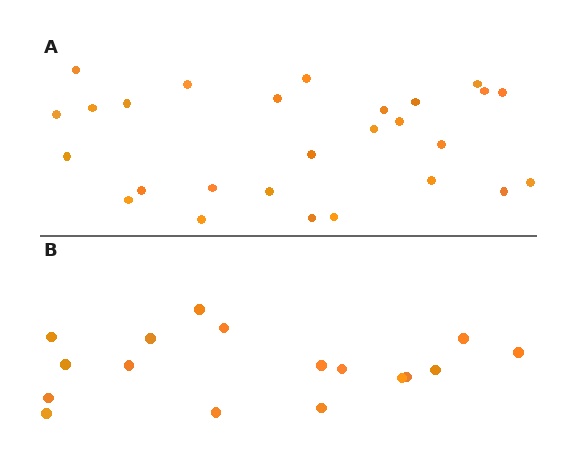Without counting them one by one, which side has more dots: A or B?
Region A (the top region) has more dots.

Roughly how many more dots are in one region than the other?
Region A has roughly 10 or so more dots than region B.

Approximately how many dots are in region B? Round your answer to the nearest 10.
About 20 dots. (The exact count is 17, which rounds to 20.)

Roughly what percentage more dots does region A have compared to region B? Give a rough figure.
About 60% more.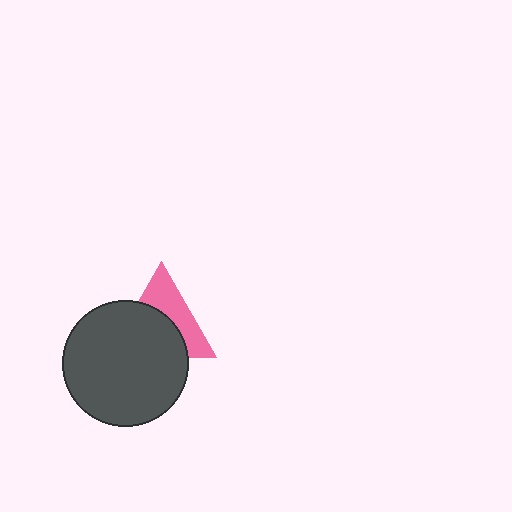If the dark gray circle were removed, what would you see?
You would see the complete pink triangle.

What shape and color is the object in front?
The object in front is a dark gray circle.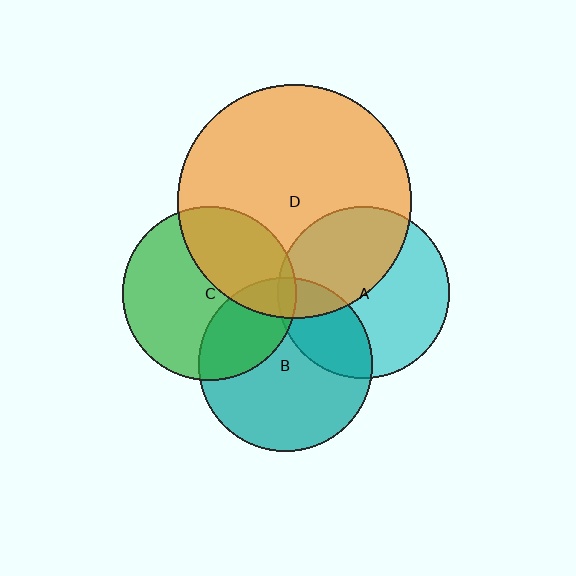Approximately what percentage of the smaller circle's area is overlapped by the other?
Approximately 15%.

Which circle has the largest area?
Circle D (orange).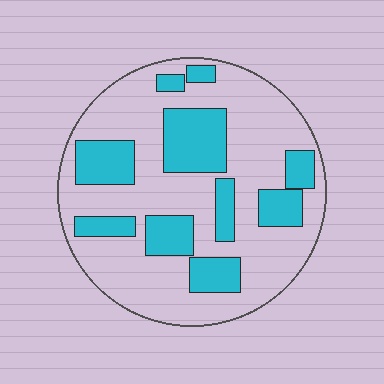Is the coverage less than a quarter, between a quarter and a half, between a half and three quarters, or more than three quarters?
Between a quarter and a half.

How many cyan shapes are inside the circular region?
10.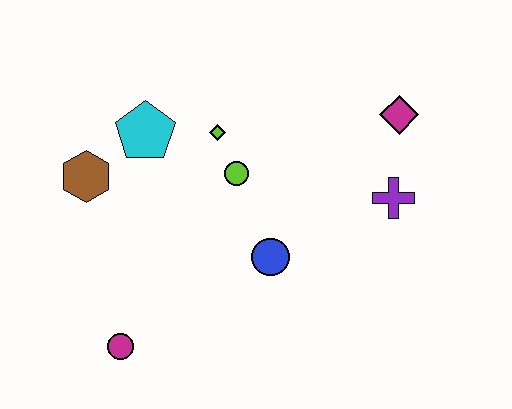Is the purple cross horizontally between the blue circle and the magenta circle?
No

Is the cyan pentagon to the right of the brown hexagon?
Yes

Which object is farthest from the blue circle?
The brown hexagon is farthest from the blue circle.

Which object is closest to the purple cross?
The magenta diamond is closest to the purple cross.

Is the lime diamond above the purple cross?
Yes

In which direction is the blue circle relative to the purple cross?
The blue circle is to the left of the purple cross.